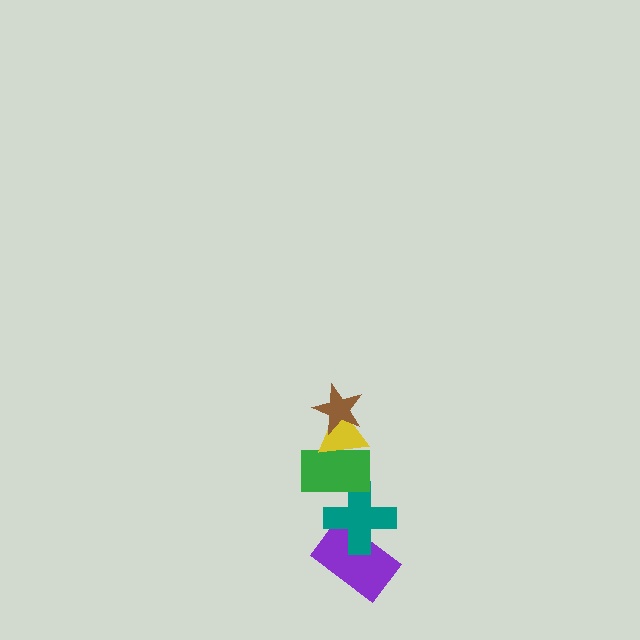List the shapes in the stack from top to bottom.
From top to bottom: the brown star, the yellow triangle, the green rectangle, the teal cross, the purple rectangle.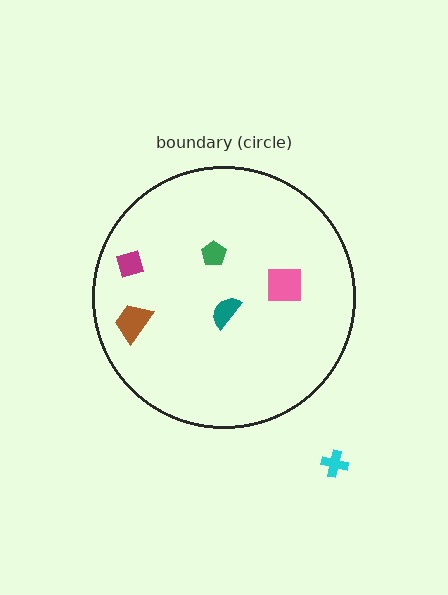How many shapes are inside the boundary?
5 inside, 1 outside.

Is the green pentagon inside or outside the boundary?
Inside.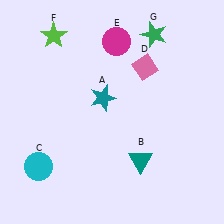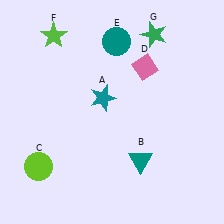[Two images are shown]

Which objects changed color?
C changed from cyan to lime. E changed from magenta to teal.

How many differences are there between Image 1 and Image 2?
There are 2 differences between the two images.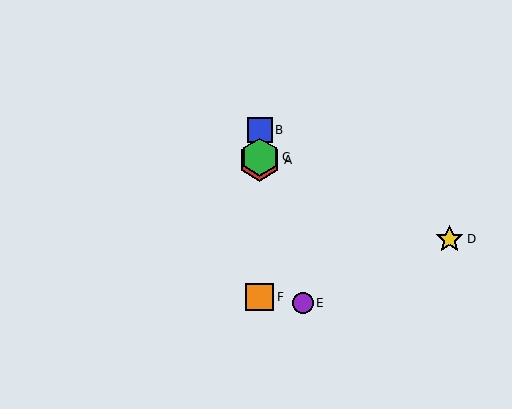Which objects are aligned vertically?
Objects A, B, C, F are aligned vertically.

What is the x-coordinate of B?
Object B is at x≈260.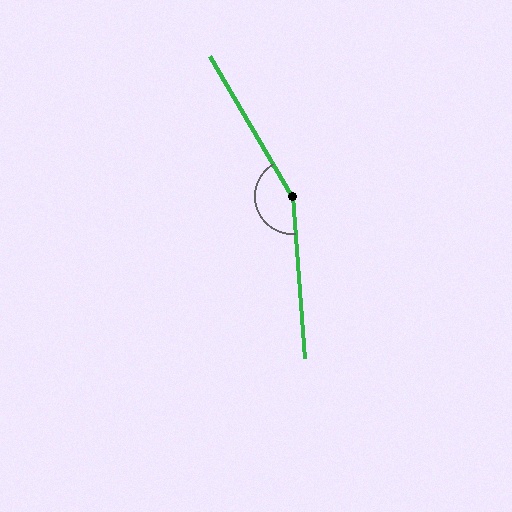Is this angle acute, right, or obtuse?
It is obtuse.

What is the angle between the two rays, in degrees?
Approximately 154 degrees.